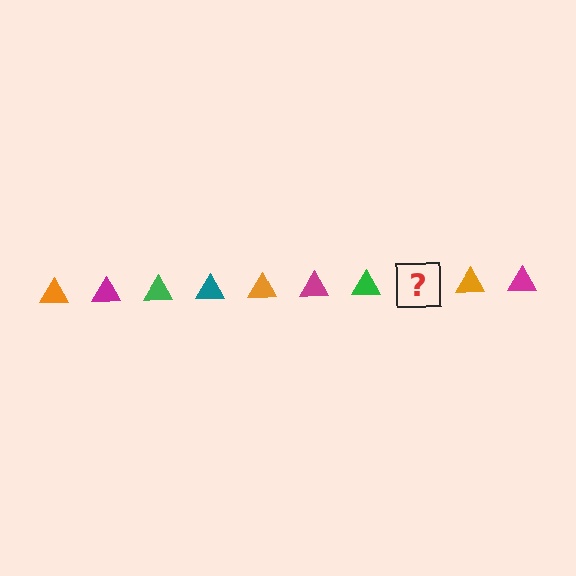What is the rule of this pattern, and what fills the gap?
The rule is that the pattern cycles through orange, magenta, green, teal triangles. The gap should be filled with a teal triangle.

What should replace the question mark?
The question mark should be replaced with a teal triangle.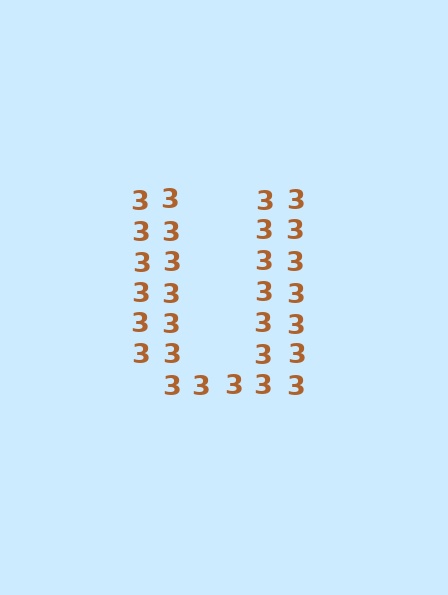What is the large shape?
The large shape is the letter U.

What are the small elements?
The small elements are digit 3's.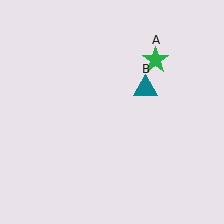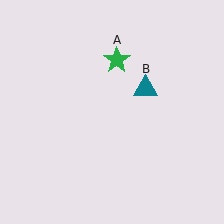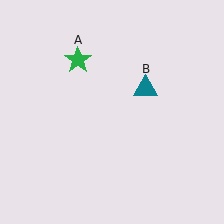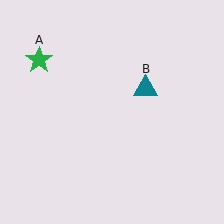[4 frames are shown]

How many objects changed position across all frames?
1 object changed position: green star (object A).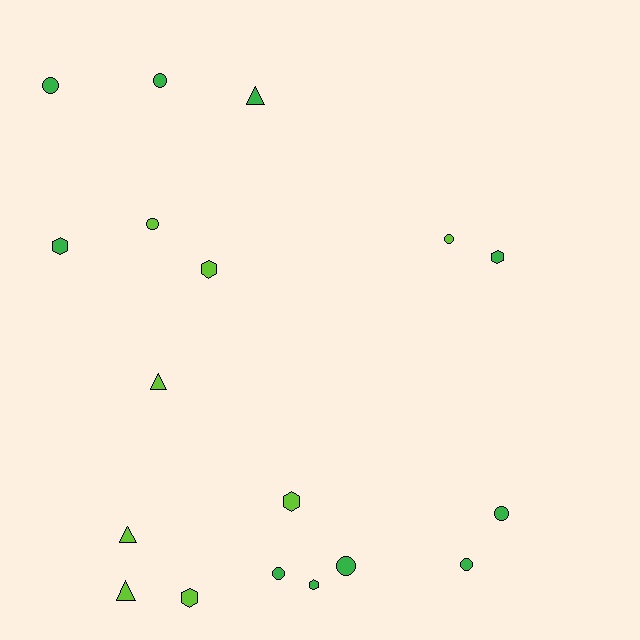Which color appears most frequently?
Green, with 10 objects.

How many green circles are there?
There are 6 green circles.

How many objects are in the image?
There are 18 objects.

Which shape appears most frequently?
Circle, with 8 objects.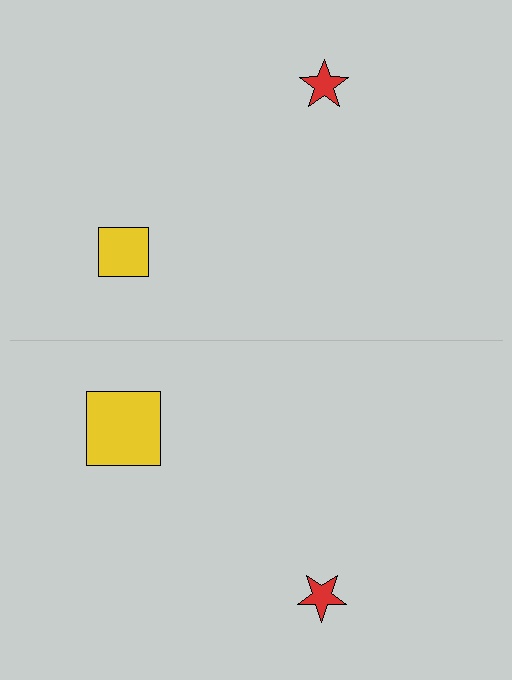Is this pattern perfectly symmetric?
No, the pattern is not perfectly symmetric. The yellow square on the bottom side has a different size than its mirror counterpart.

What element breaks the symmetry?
The yellow square on the bottom side has a different size than its mirror counterpart.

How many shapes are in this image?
There are 4 shapes in this image.